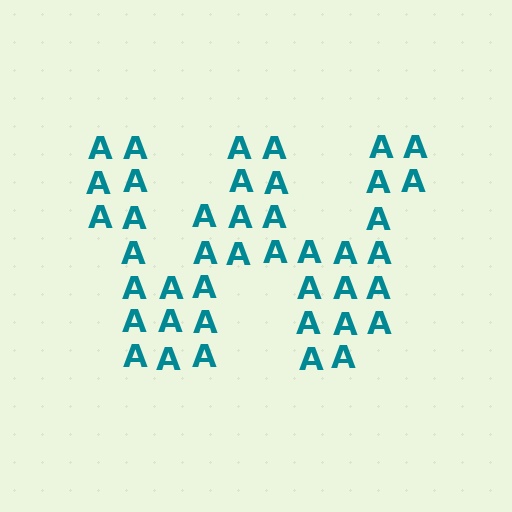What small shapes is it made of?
It is made of small letter A's.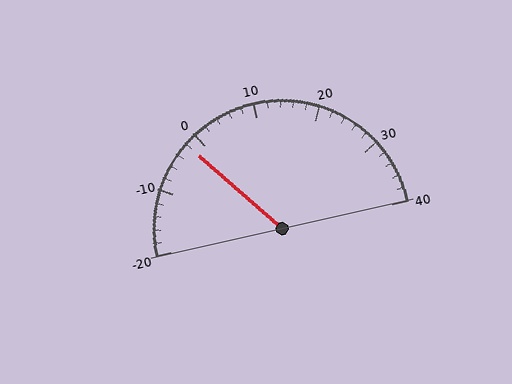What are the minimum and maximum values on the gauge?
The gauge ranges from -20 to 40.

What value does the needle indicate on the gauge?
The needle indicates approximately -2.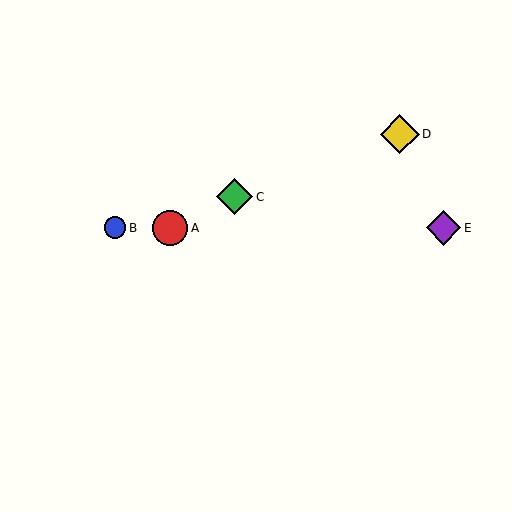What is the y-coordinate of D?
Object D is at y≈134.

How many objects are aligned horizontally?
3 objects (A, B, E) are aligned horizontally.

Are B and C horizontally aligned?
No, B is at y≈228 and C is at y≈197.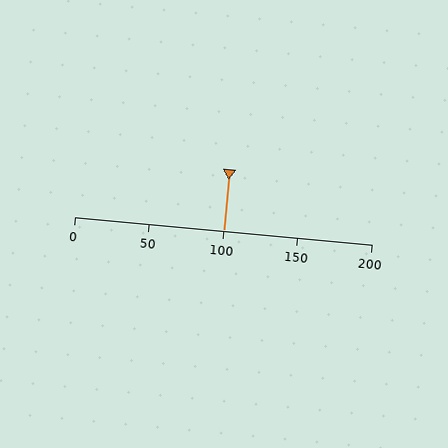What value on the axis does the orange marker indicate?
The marker indicates approximately 100.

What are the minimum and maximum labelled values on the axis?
The axis runs from 0 to 200.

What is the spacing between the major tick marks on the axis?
The major ticks are spaced 50 apart.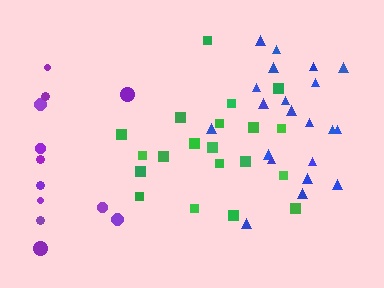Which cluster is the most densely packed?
Blue.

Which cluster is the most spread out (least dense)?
Purple.